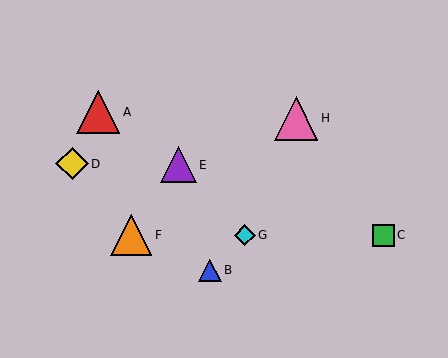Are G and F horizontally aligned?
Yes, both are at y≈235.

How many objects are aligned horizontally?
3 objects (C, F, G) are aligned horizontally.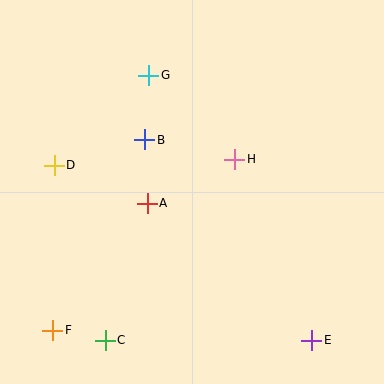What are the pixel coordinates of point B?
Point B is at (145, 140).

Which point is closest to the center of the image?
Point A at (147, 203) is closest to the center.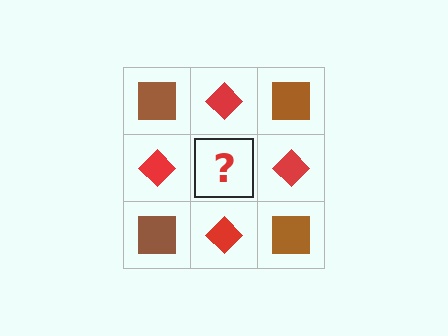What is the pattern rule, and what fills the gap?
The rule is that it alternates brown square and red diamond in a checkerboard pattern. The gap should be filled with a brown square.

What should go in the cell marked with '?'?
The missing cell should contain a brown square.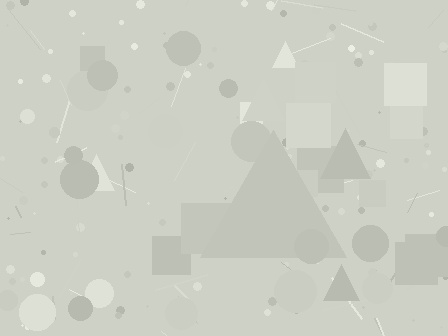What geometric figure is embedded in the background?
A triangle is embedded in the background.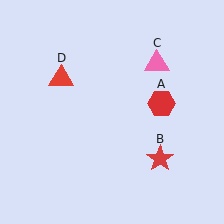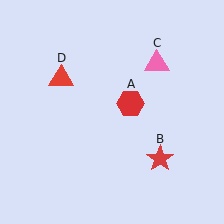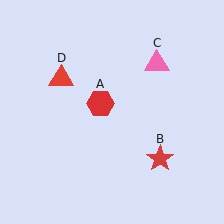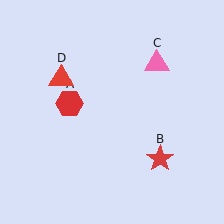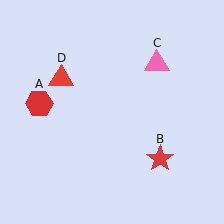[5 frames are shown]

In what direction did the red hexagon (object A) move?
The red hexagon (object A) moved left.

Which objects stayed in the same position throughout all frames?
Red star (object B) and pink triangle (object C) and red triangle (object D) remained stationary.